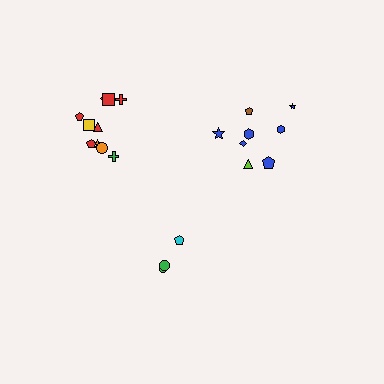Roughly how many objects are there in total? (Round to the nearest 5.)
Roughly 20 objects in total.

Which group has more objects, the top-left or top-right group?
The top-left group.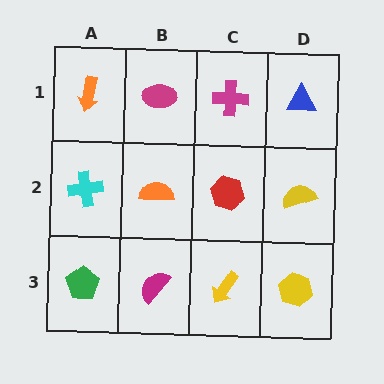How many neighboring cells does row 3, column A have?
2.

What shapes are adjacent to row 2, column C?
A magenta cross (row 1, column C), a yellow arrow (row 3, column C), an orange semicircle (row 2, column B), a yellow semicircle (row 2, column D).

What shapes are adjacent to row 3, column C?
A red hexagon (row 2, column C), a magenta semicircle (row 3, column B), a yellow hexagon (row 3, column D).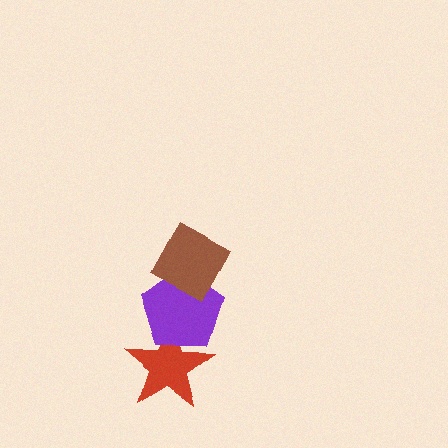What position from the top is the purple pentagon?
The purple pentagon is 2nd from the top.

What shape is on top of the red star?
The purple pentagon is on top of the red star.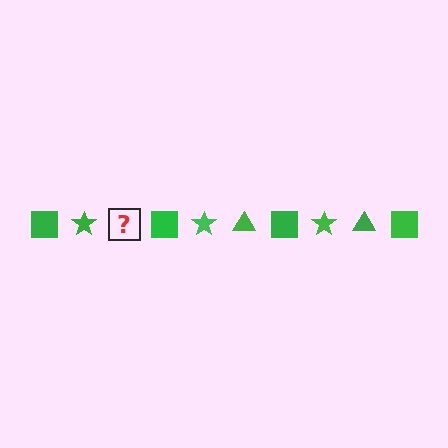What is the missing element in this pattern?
The missing element is a green triangle.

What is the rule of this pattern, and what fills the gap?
The rule is that the pattern cycles through square, star, triangle shapes in green. The gap should be filled with a green triangle.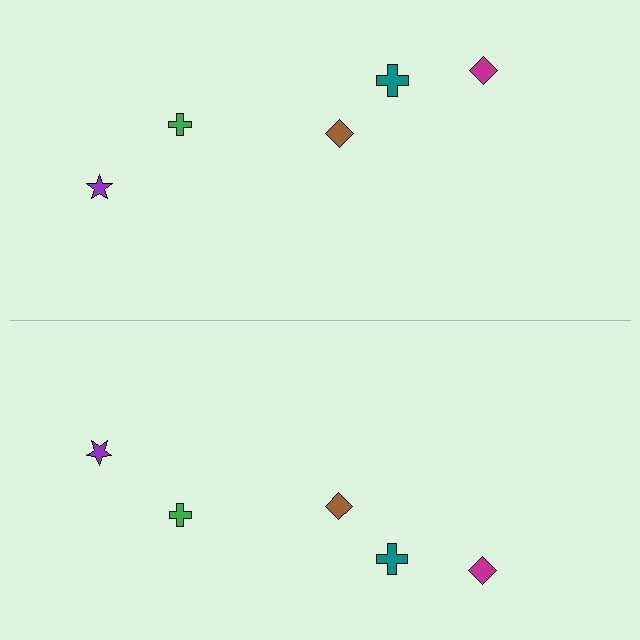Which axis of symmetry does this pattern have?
The pattern has a horizontal axis of symmetry running through the center of the image.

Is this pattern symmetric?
Yes, this pattern has bilateral (reflection) symmetry.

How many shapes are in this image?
There are 10 shapes in this image.